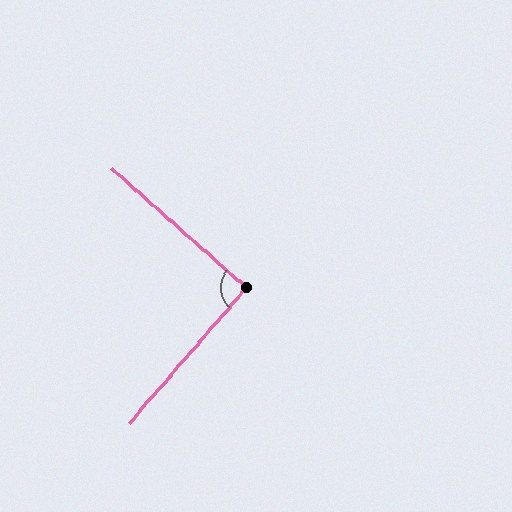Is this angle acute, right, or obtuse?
It is approximately a right angle.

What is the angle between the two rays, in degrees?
Approximately 91 degrees.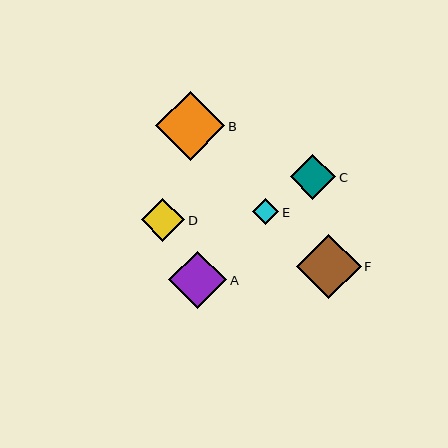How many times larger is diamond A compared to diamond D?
Diamond A is approximately 1.3 times the size of diamond D.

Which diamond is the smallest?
Diamond E is the smallest with a size of approximately 26 pixels.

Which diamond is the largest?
Diamond B is the largest with a size of approximately 69 pixels.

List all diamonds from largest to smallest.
From largest to smallest: B, F, A, C, D, E.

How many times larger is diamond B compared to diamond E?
Diamond B is approximately 2.6 times the size of diamond E.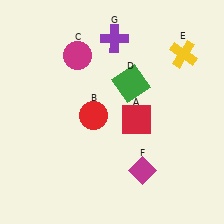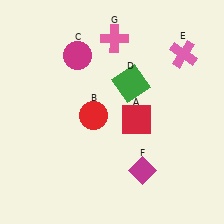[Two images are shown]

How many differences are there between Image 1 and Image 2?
There are 2 differences between the two images.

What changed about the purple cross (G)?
In Image 1, G is purple. In Image 2, it changed to pink.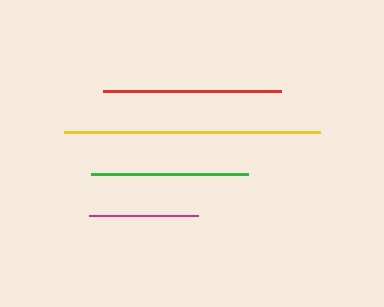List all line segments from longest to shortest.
From longest to shortest: yellow, red, green, magenta.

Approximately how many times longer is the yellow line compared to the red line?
The yellow line is approximately 1.4 times the length of the red line.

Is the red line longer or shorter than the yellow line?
The yellow line is longer than the red line.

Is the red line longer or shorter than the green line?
The red line is longer than the green line.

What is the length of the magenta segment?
The magenta segment is approximately 109 pixels long.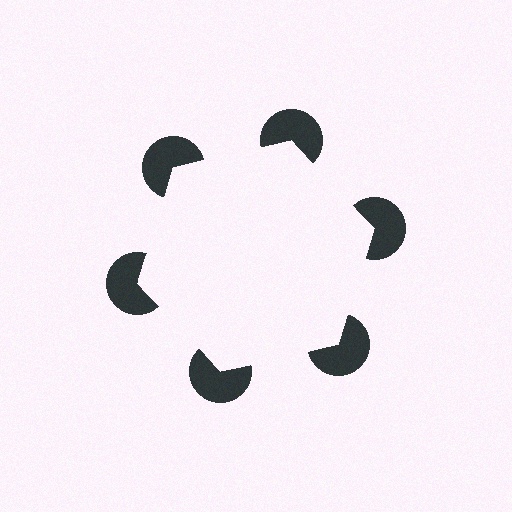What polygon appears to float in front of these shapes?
An illusory hexagon — its edges are inferred from the aligned wedge cuts in the pac-man discs, not physically drawn.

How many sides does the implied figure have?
6 sides.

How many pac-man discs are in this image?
There are 6 — one at each vertex of the illusory hexagon.